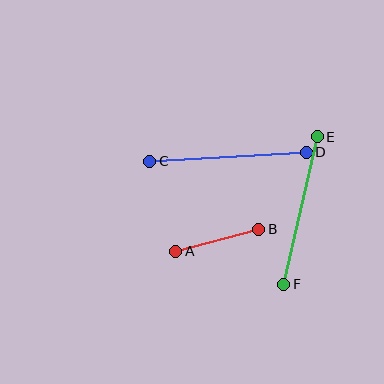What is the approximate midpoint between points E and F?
The midpoint is at approximately (300, 210) pixels.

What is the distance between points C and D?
The distance is approximately 157 pixels.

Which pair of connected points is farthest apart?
Points C and D are farthest apart.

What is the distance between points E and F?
The distance is approximately 151 pixels.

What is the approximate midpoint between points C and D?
The midpoint is at approximately (228, 157) pixels.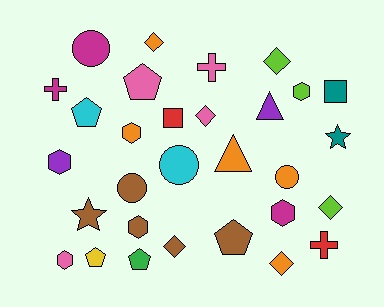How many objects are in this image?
There are 30 objects.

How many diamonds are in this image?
There are 6 diamonds.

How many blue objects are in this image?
There are no blue objects.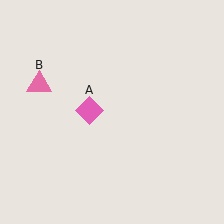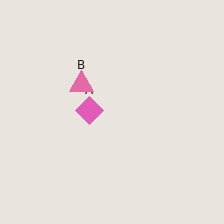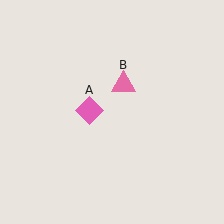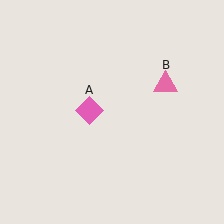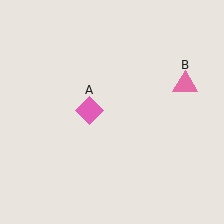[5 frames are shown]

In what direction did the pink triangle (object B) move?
The pink triangle (object B) moved right.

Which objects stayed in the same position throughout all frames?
Pink diamond (object A) remained stationary.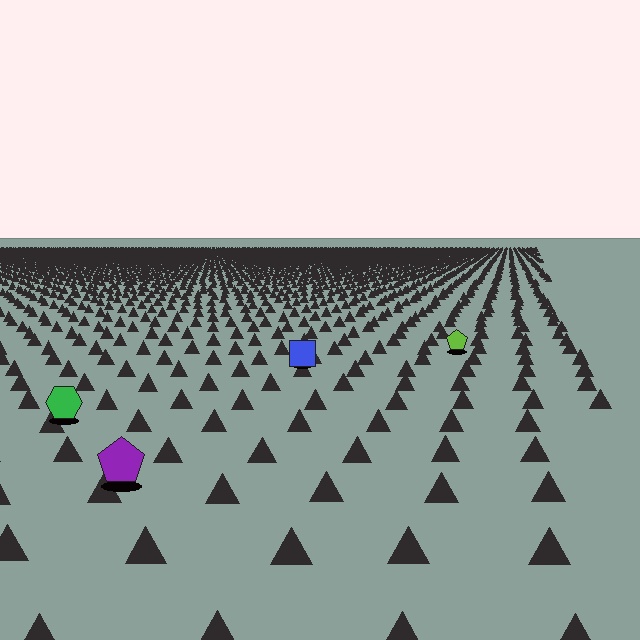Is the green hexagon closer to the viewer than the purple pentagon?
No. The purple pentagon is closer — you can tell from the texture gradient: the ground texture is coarser near it.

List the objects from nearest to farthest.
From nearest to farthest: the purple pentagon, the green hexagon, the blue square, the lime pentagon.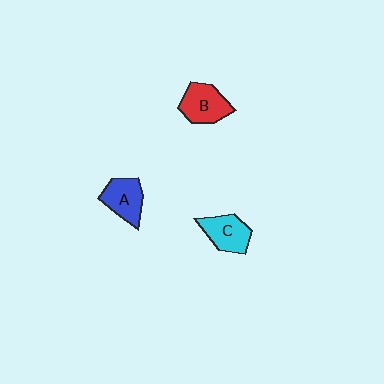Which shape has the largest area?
Shape B (red).